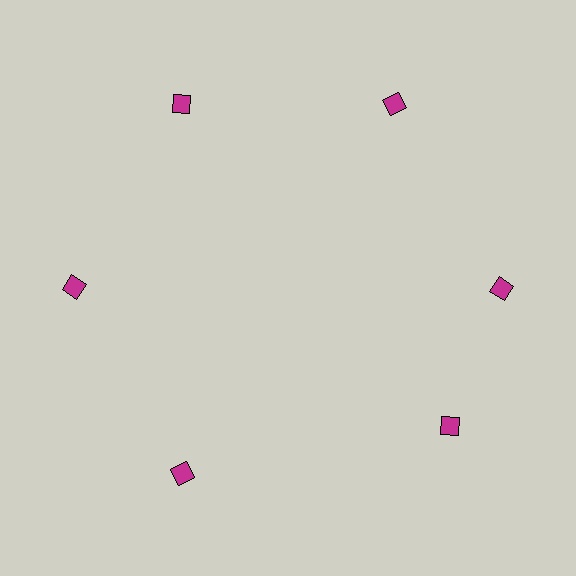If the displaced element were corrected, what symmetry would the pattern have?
It would have 6-fold rotational symmetry — the pattern would map onto itself every 60 degrees.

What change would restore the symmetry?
The symmetry would be restored by rotating it back into even spacing with its neighbors so that all 6 diamonds sit at equal angles and equal distance from the center.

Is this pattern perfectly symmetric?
No. The 6 magenta diamonds are arranged in a ring, but one element near the 5 o'clock position is rotated out of alignment along the ring, breaking the 6-fold rotational symmetry.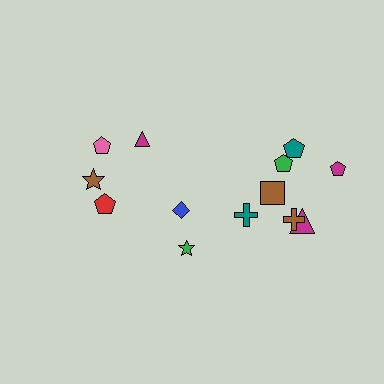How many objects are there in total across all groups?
There are 13 objects.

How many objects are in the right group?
There are 8 objects.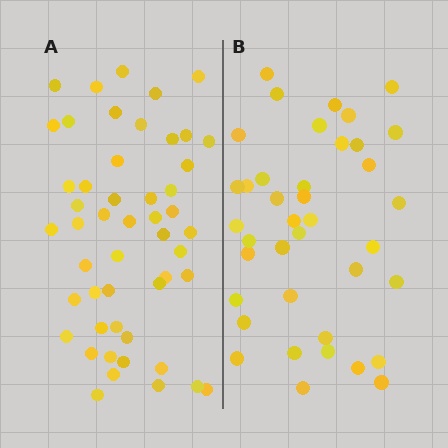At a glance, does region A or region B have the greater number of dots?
Region A (the left region) has more dots.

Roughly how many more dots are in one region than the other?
Region A has roughly 12 or so more dots than region B.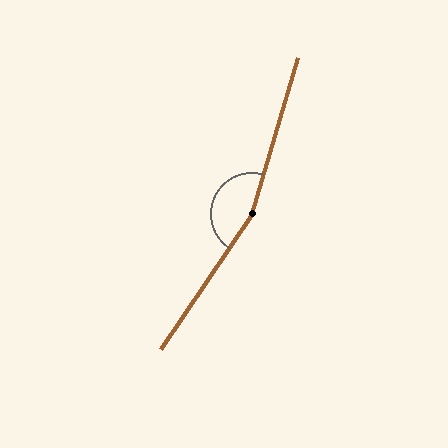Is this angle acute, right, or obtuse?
It is obtuse.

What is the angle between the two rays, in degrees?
Approximately 163 degrees.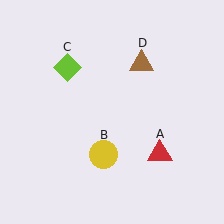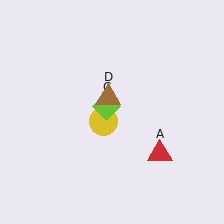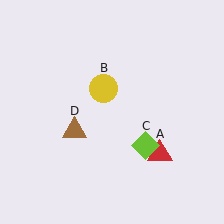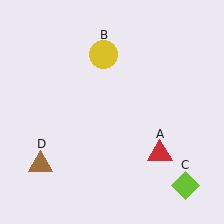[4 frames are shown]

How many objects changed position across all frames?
3 objects changed position: yellow circle (object B), lime diamond (object C), brown triangle (object D).